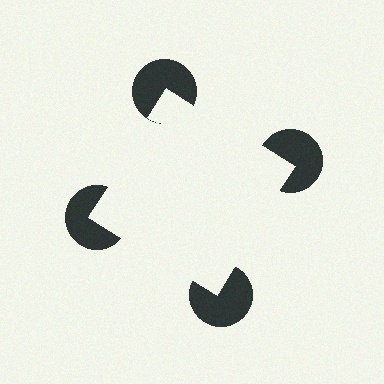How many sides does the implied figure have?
4 sides.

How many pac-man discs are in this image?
There are 4 — one at each vertex of the illusory square.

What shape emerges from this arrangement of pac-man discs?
An illusory square — its edges are inferred from the aligned wedge cuts in the pac-man discs, not physically drawn.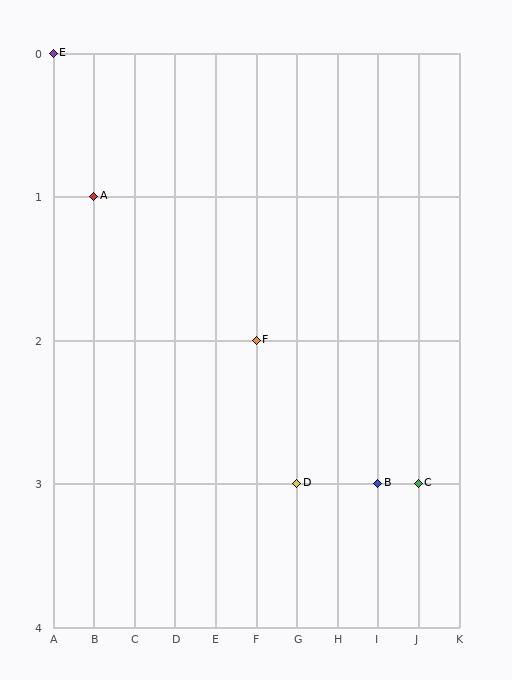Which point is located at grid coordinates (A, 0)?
Point E is at (A, 0).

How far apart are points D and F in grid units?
Points D and F are 1 column and 1 row apart (about 1.4 grid units diagonally).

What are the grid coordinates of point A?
Point A is at grid coordinates (B, 1).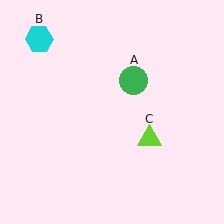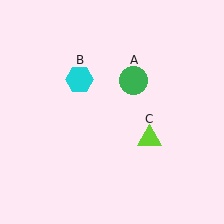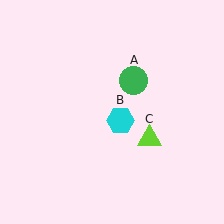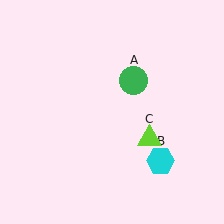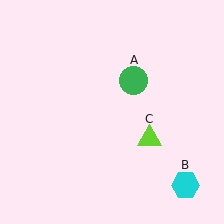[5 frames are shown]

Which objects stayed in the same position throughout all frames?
Green circle (object A) and lime triangle (object C) remained stationary.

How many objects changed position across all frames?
1 object changed position: cyan hexagon (object B).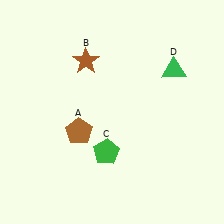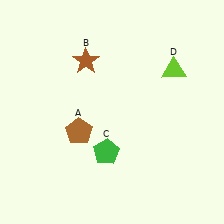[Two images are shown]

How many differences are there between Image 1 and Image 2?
There is 1 difference between the two images.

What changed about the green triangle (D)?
In Image 1, D is green. In Image 2, it changed to lime.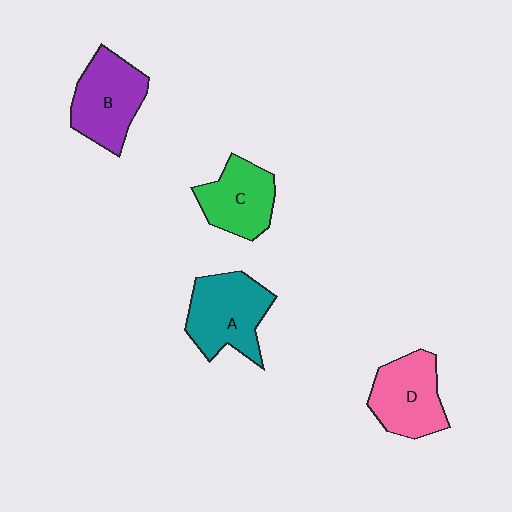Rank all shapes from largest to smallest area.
From largest to smallest: A (teal), B (purple), D (pink), C (green).